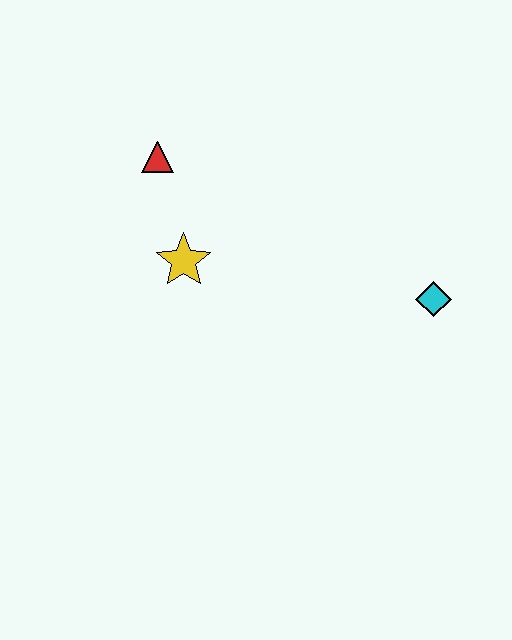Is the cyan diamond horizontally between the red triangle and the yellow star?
No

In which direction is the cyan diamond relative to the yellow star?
The cyan diamond is to the right of the yellow star.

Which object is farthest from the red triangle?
The cyan diamond is farthest from the red triangle.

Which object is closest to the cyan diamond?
The yellow star is closest to the cyan diamond.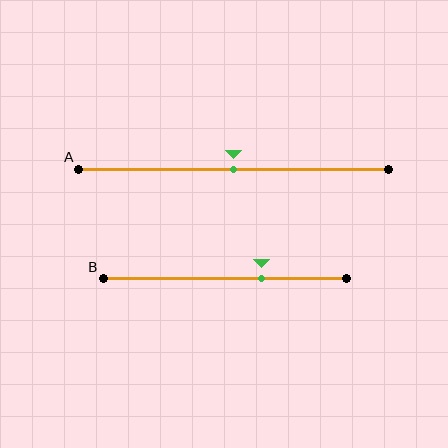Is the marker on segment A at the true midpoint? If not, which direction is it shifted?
Yes, the marker on segment A is at the true midpoint.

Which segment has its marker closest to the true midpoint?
Segment A has its marker closest to the true midpoint.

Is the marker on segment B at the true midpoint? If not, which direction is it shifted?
No, the marker on segment B is shifted to the right by about 15% of the segment length.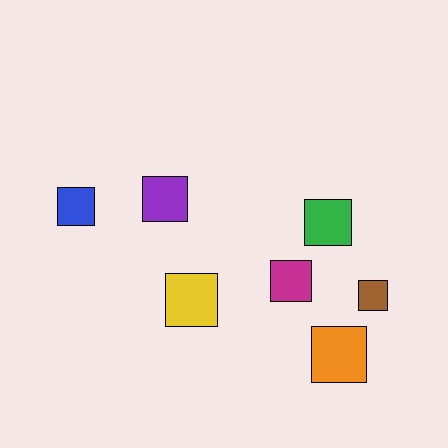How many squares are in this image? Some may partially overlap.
There are 7 squares.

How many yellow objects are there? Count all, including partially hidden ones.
There is 1 yellow object.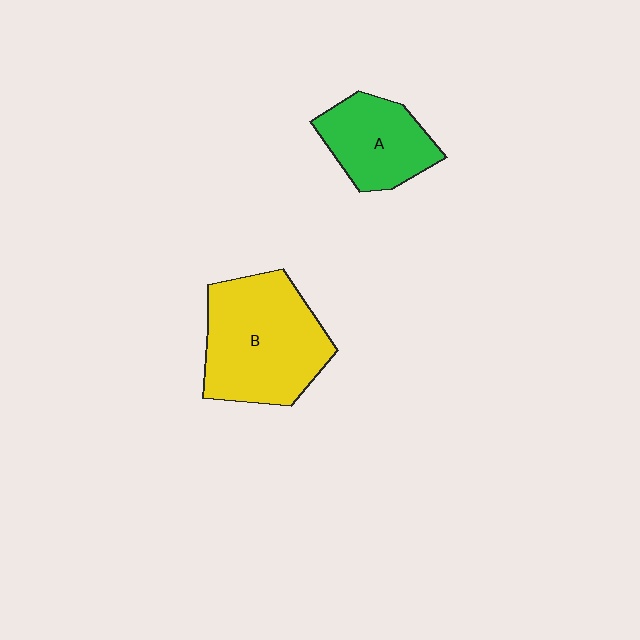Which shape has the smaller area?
Shape A (green).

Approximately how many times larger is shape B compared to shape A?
Approximately 1.7 times.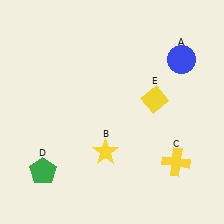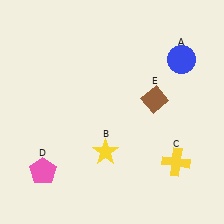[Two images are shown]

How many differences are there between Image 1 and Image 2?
There are 2 differences between the two images.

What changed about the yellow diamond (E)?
In Image 1, E is yellow. In Image 2, it changed to brown.